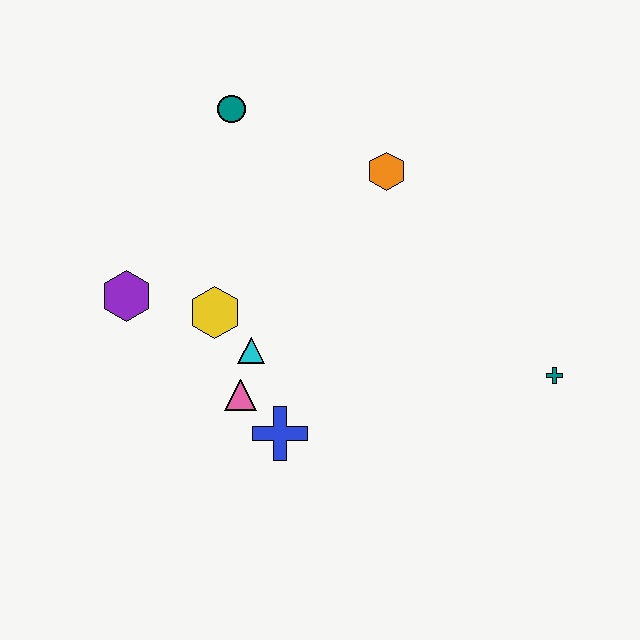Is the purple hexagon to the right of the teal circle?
No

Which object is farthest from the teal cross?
The purple hexagon is farthest from the teal cross.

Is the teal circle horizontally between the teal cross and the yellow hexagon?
Yes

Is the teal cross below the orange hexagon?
Yes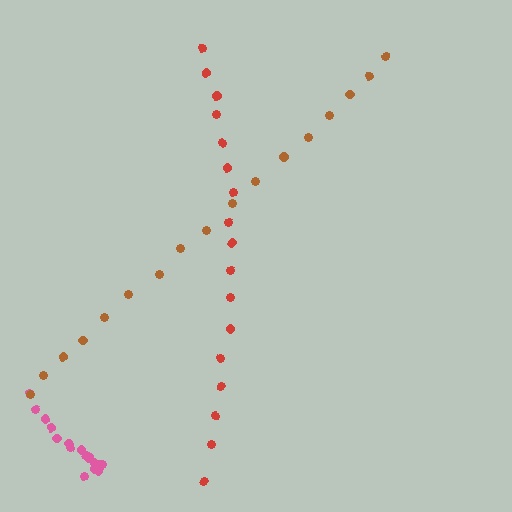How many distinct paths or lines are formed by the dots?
There are 3 distinct paths.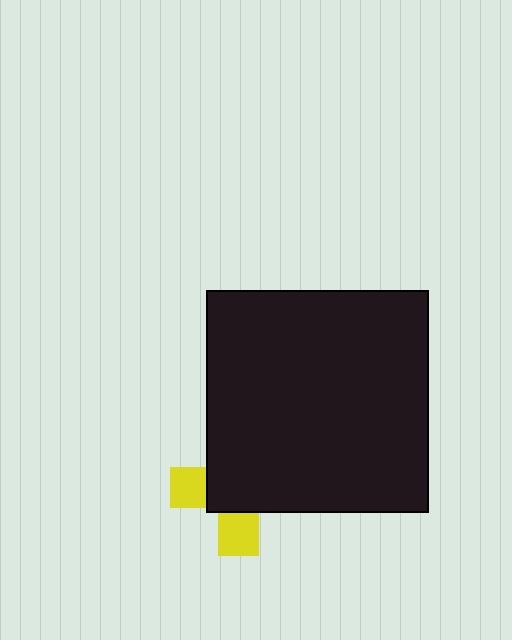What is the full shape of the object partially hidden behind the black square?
The partially hidden object is a yellow cross.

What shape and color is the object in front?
The object in front is a black square.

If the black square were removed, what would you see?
You would see the complete yellow cross.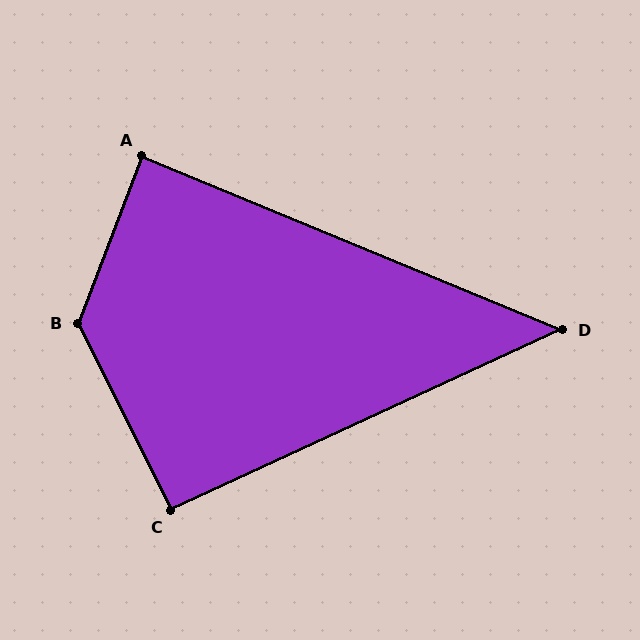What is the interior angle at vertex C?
Approximately 92 degrees (approximately right).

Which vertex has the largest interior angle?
B, at approximately 133 degrees.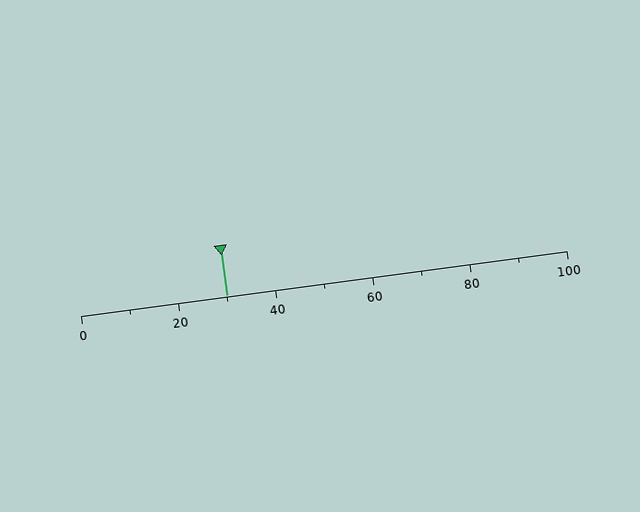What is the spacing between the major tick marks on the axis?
The major ticks are spaced 20 apart.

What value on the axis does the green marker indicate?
The marker indicates approximately 30.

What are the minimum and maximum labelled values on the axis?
The axis runs from 0 to 100.